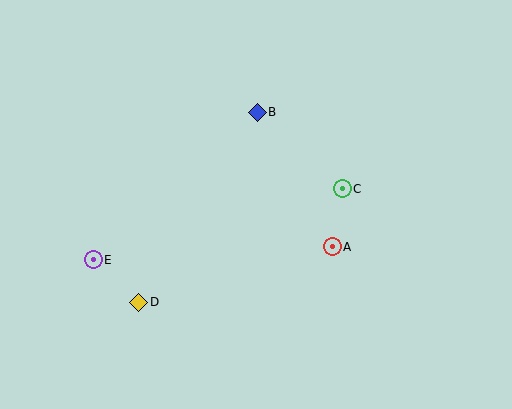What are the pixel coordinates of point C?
Point C is at (342, 189).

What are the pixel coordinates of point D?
Point D is at (139, 302).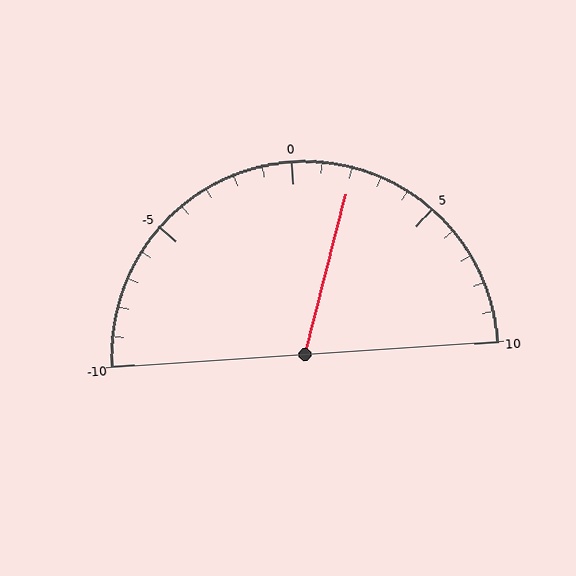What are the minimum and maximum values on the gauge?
The gauge ranges from -10 to 10.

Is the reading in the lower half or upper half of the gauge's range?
The reading is in the upper half of the range (-10 to 10).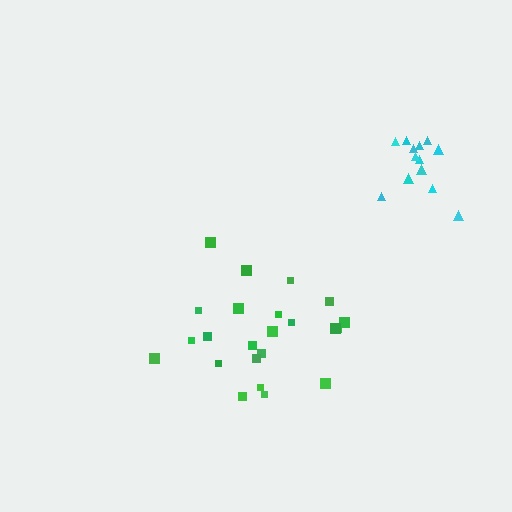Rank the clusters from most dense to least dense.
cyan, green.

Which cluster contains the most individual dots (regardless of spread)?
Green (23).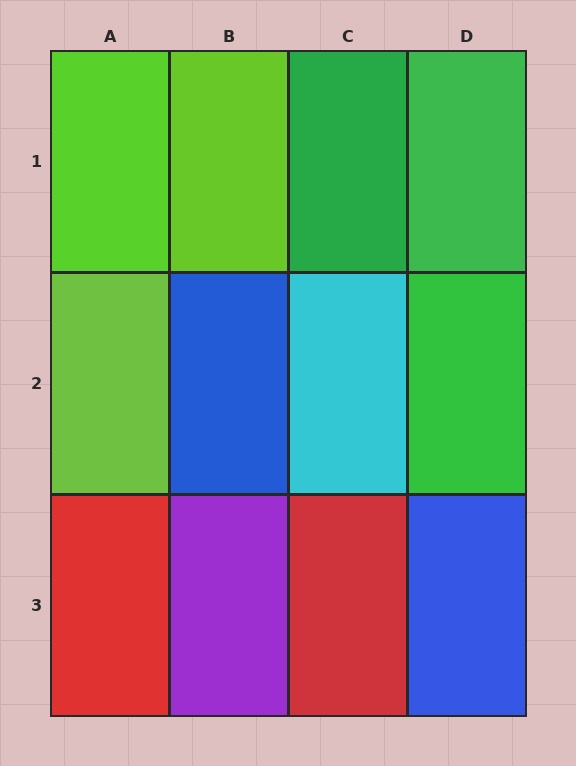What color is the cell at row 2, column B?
Blue.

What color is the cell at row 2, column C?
Cyan.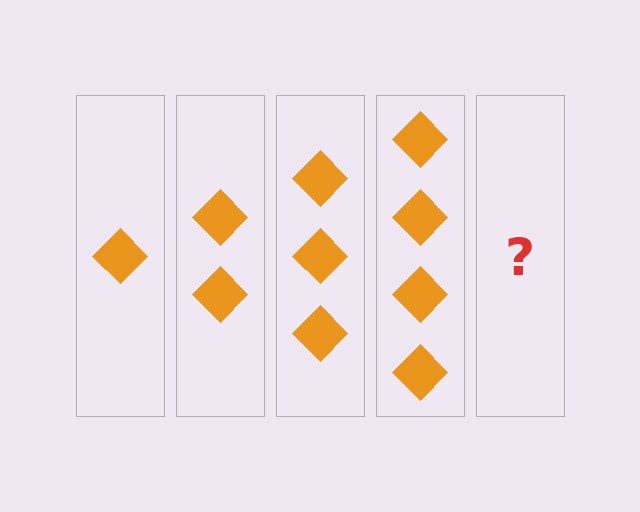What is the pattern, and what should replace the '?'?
The pattern is that each step adds one more diamond. The '?' should be 5 diamonds.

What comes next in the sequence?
The next element should be 5 diamonds.